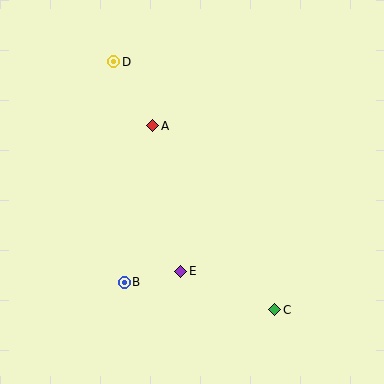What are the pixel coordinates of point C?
Point C is at (275, 310).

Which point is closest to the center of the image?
Point A at (153, 126) is closest to the center.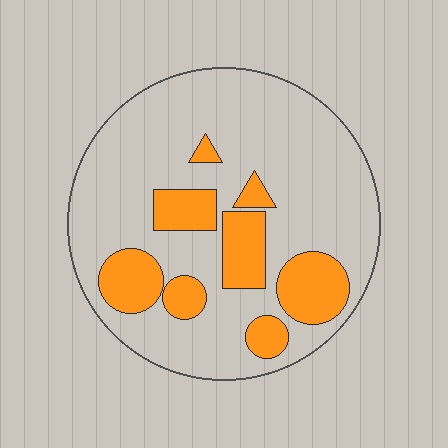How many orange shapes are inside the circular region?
8.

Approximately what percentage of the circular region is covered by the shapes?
Approximately 25%.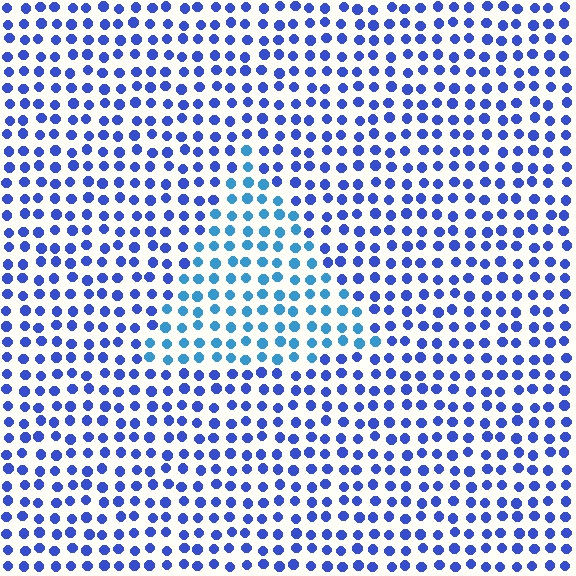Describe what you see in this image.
The image is filled with small blue elements in a uniform arrangement. A triangle-shaped region is visible where the elements are tinted to a slightly different hue, forming a subtle color boundary.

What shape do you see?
I see a triangle.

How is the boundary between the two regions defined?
The boundary is defined purely by a slight shift in hue (about 30 degrees). Spacing, size, and orientation are identical on both sides.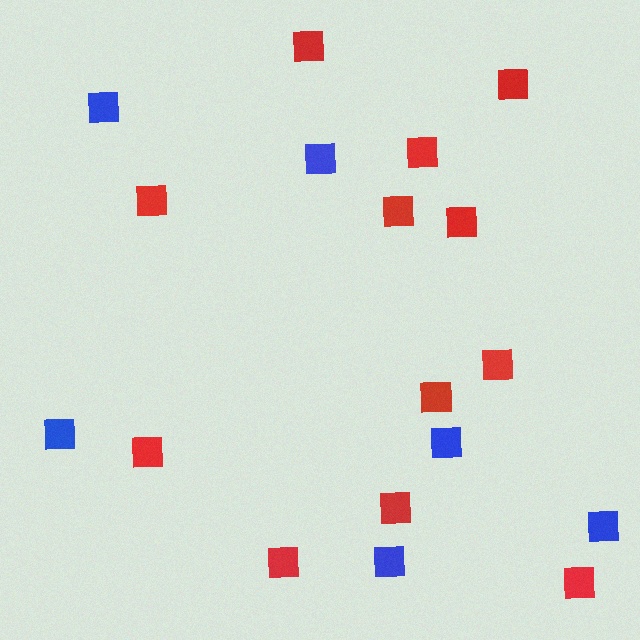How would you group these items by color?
There are 2 groups: one group of red squares (12) and one group of blue squares (6).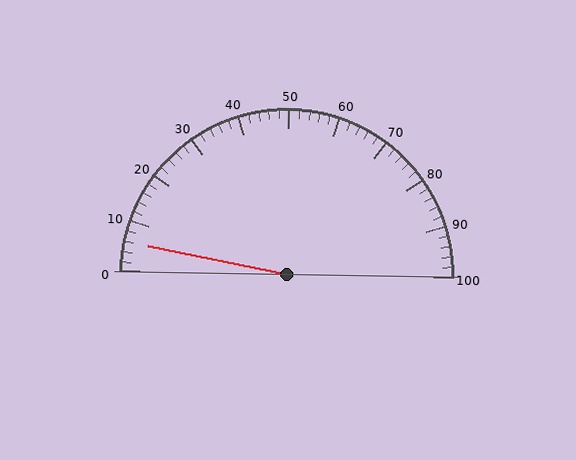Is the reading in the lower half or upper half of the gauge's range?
The reading is in the lower half of the range (0 to 100).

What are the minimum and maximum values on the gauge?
The gauge ranges from 0 to 100.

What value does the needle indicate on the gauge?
The needle indicates approximately 6.